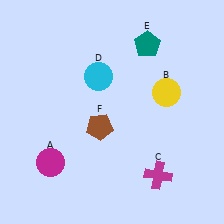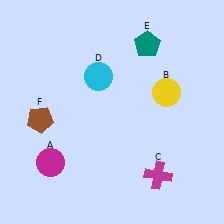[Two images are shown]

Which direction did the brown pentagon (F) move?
The brown pentagon (F) moved left.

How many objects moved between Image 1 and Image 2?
1 object moved between the two images.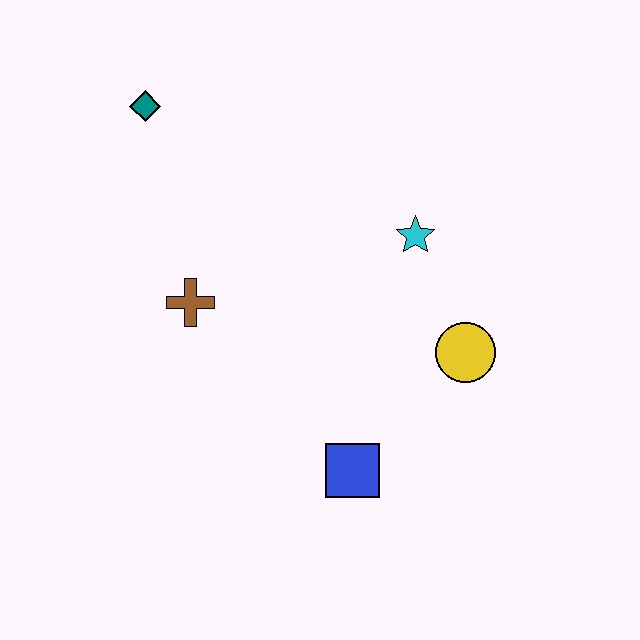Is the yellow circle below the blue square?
No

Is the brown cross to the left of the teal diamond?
No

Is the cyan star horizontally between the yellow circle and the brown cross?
Yes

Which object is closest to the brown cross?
The teal diamond is closest to the brown cross.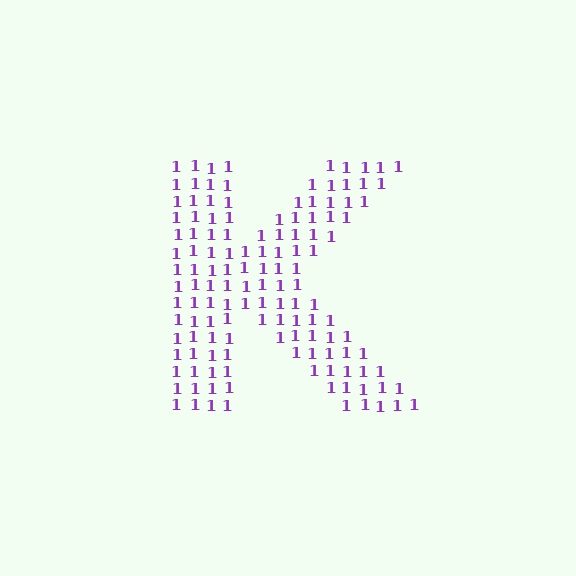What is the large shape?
The large shape is the letter K.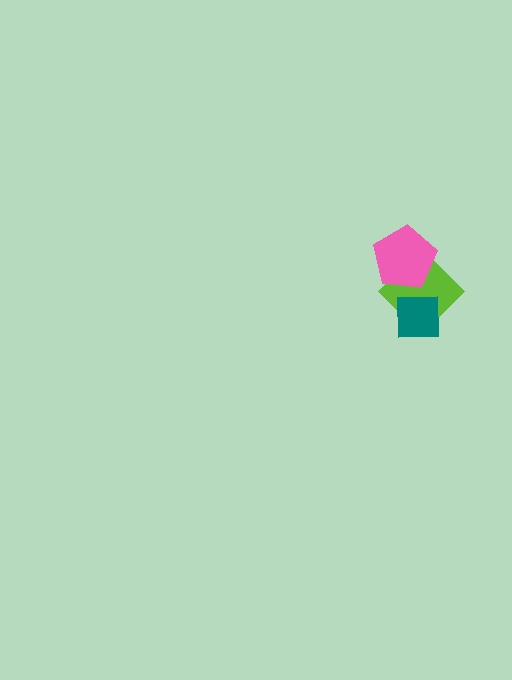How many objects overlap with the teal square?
1 object overlaps with the teal square.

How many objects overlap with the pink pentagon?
1 object overlaps with the pink pentagon.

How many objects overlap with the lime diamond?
2 objects overlap with the lime diamond.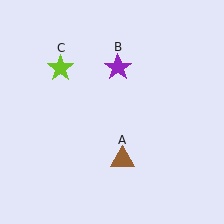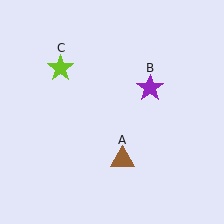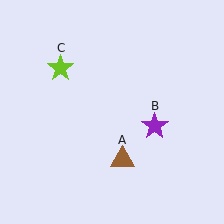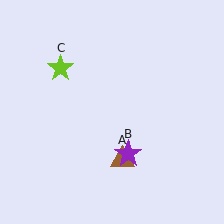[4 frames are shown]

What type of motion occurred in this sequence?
The purple star (object B) rotated clockwise around the center of the scene.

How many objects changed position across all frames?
1 object changed position: purple star (object B).